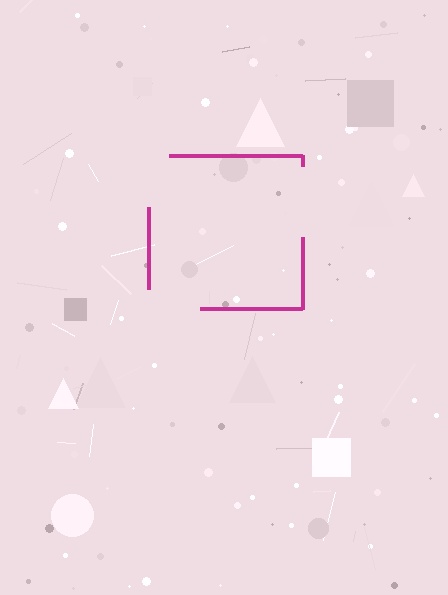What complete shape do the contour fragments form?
The contour fragments form a square.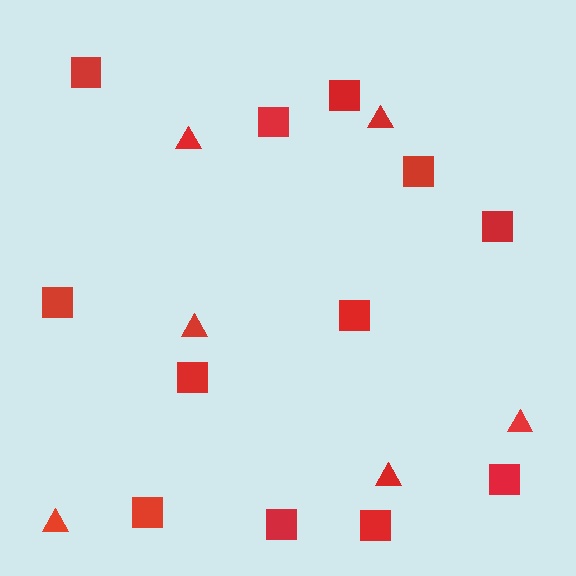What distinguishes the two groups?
There are 2 groups: one group of squares (12) and one group of triangles (6).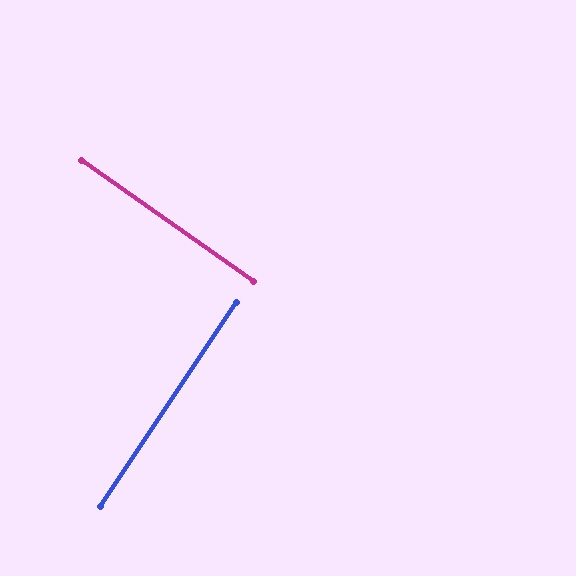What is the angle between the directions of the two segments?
Approximately 89 degrees.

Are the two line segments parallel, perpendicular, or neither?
Perpendicular — they meet at approximately 89°.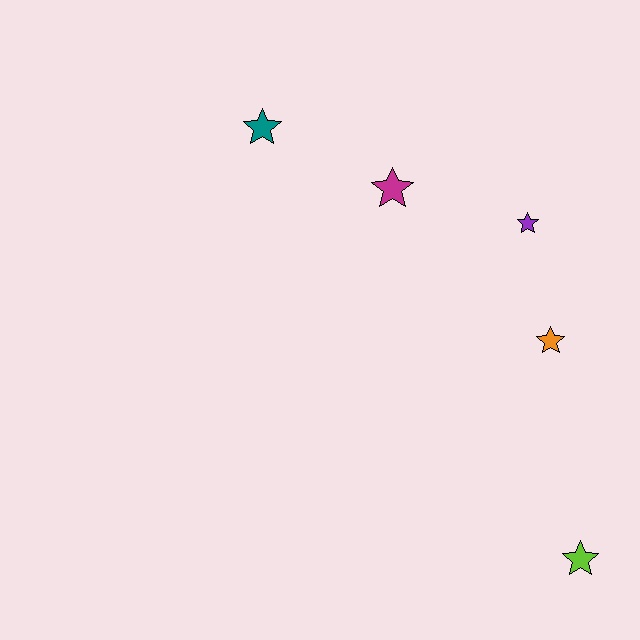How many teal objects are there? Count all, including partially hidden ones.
There is 1 teal object.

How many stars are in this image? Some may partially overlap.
There are 5 stars.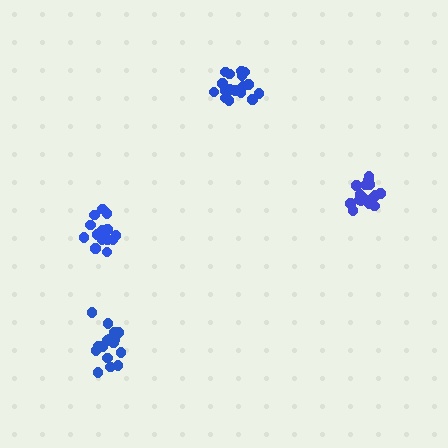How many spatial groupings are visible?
There are 4 spatial groupings.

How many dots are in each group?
Group 1: 20 dots, Group 2: 19 dots, Group 3: 20 dots, Group 4: 15 dots (74 total).